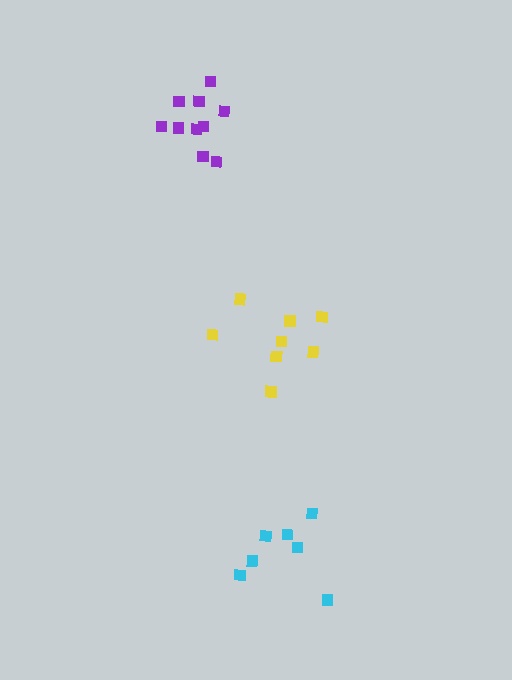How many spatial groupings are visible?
There are 3 spatial groupings.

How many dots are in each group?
Group 1: 7 dots, Group 2: 8 dots, Group 3: 10 dots (25 total).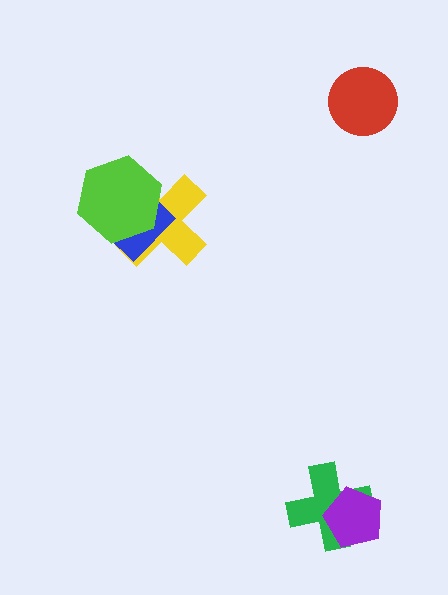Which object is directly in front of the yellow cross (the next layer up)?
The blue rectangle is directly in front of the yellow cross.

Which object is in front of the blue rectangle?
The lime hexagon is in front of the blue rectangle.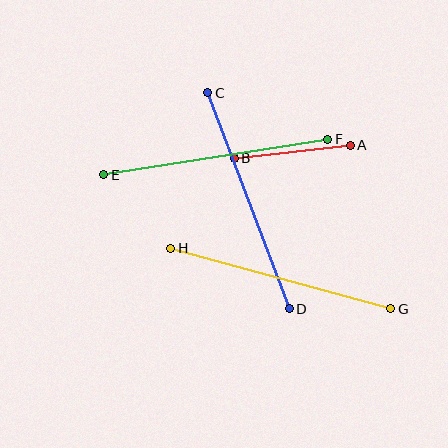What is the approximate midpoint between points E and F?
The midpoint is at approximately (216, 157) pixels.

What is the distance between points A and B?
The distance is approximately 117 pixels.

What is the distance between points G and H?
The distance is approximately 228 pixels.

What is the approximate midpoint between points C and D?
The midpoint is at approximately (248, 201) pixels.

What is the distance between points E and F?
The distance is approximately 227 pixels.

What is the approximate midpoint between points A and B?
The midpoint is at approximately (292, 152) pixels.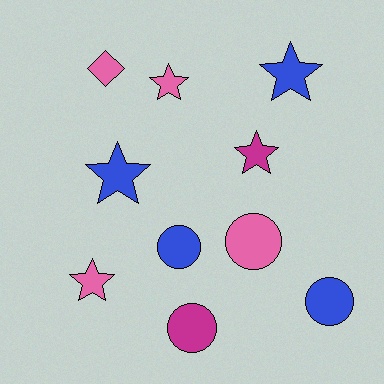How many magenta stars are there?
There is 1 magenta star.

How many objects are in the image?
There are 10 objects.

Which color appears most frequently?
Pink, with 4 objects.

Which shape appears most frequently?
Star, with 5 objects.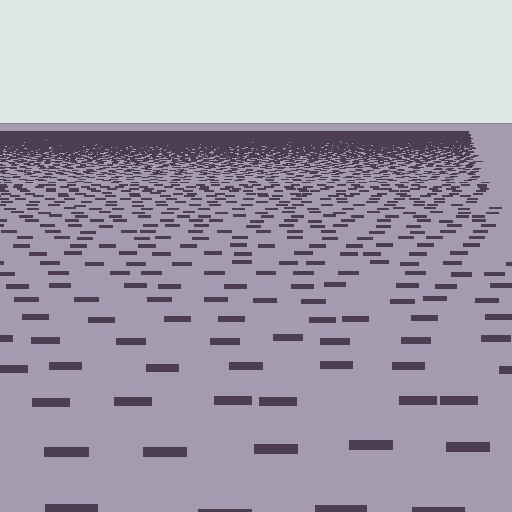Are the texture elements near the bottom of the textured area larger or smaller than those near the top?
Larger. Near the bottom, elements are closer to the viewer and appear at a bigger on-screen size.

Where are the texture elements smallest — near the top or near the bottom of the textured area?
Near the top.